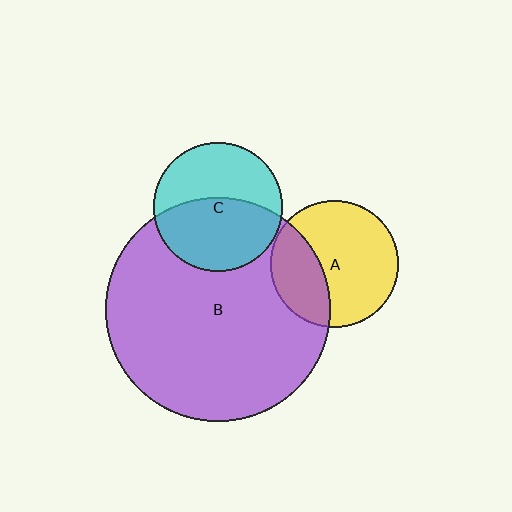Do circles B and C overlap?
Yes.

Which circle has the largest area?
Circle B (purple).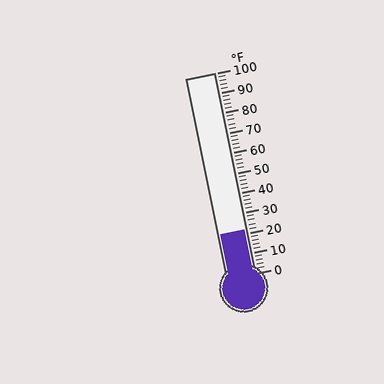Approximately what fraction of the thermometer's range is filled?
The thermometer is filled to approximately 20% of its range.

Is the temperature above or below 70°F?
The temperature is below 70°F.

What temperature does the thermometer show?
The thermometer shows approximately 22°F.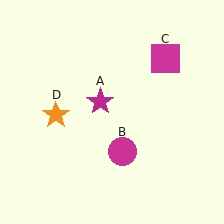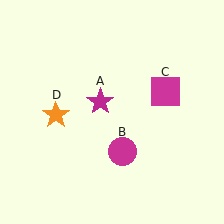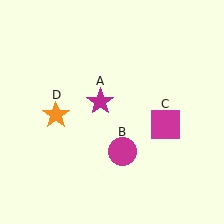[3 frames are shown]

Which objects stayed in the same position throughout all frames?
Magenta star (object A) and magenta circle (object B) and orange star (object D) remained stationary.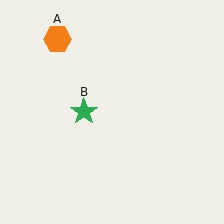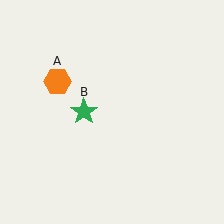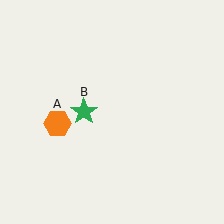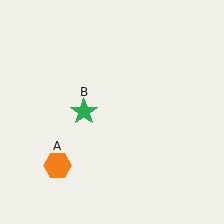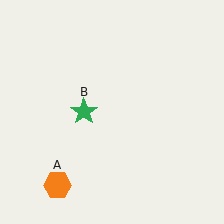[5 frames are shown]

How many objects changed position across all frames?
1 object changed position: orange hexagon (object A).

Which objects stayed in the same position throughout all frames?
Green star (object B) remained stationary.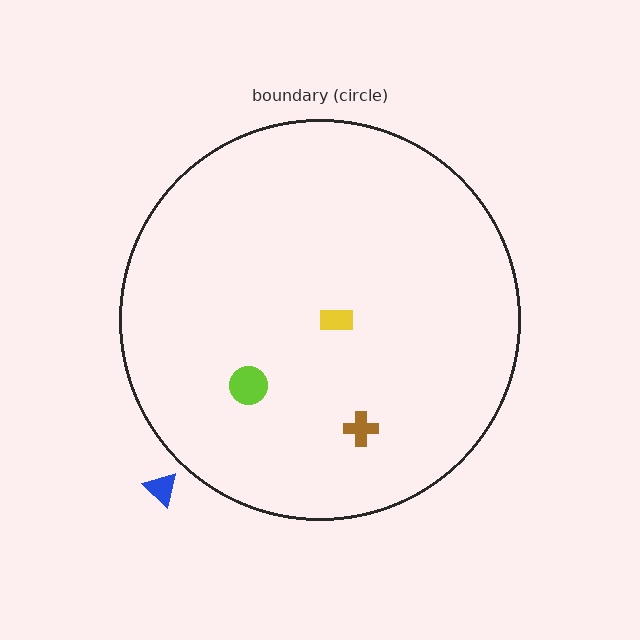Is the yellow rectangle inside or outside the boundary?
Inside.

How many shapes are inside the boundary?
3 inside, 1 outside.